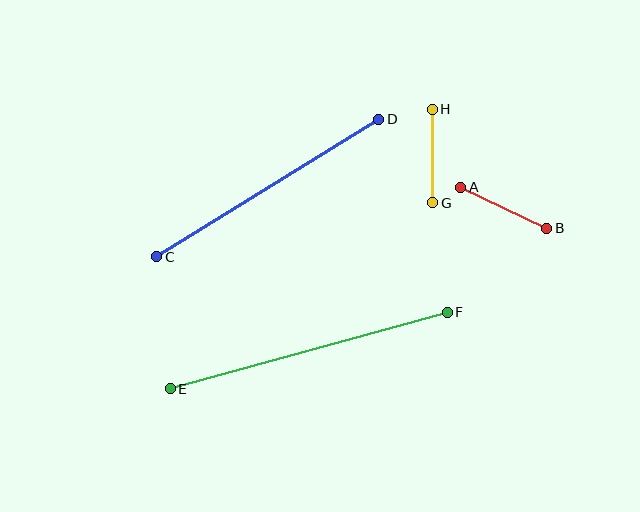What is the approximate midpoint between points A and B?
The midpoint is at approximately (504, 208) pixels.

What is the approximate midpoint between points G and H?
The midpoint is at approximately (432, 156) pixels.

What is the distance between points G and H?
The distance is approximately 94 pixels.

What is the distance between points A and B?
The distance is approximately 95 pixels.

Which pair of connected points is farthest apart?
Points E and F are farthest apart.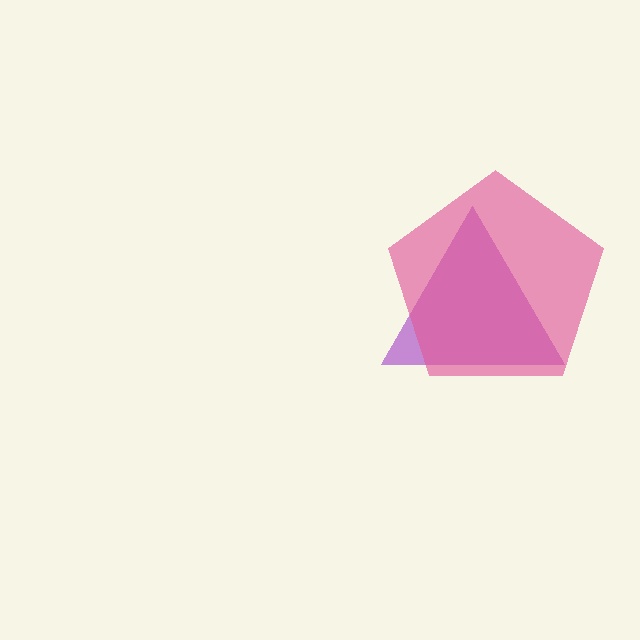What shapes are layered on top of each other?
The layered shapes are: a purple triangle, a pink pentagon.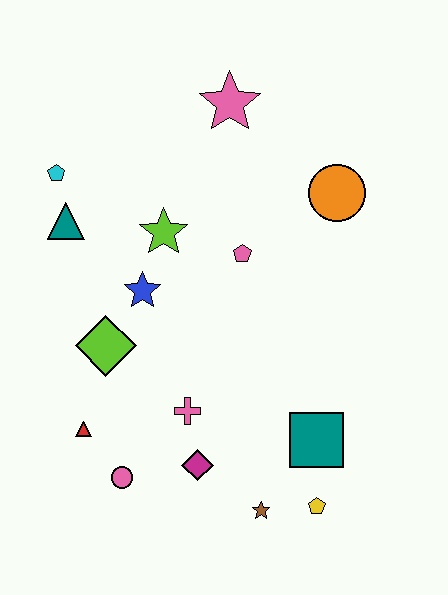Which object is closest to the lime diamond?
The blue star is closest to the lime diamond.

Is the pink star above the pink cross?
Yes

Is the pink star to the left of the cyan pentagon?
No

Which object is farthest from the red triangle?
The pink star is farthest from the red triangle.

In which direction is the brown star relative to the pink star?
The brown star is below the pink star.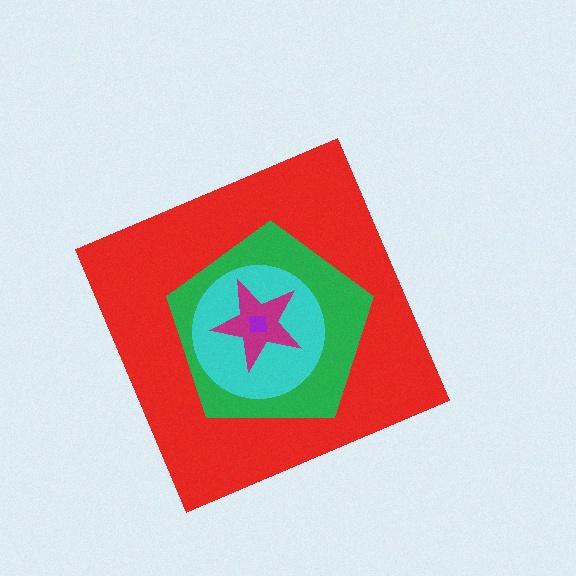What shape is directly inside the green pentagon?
The cyan circle.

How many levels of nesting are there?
5.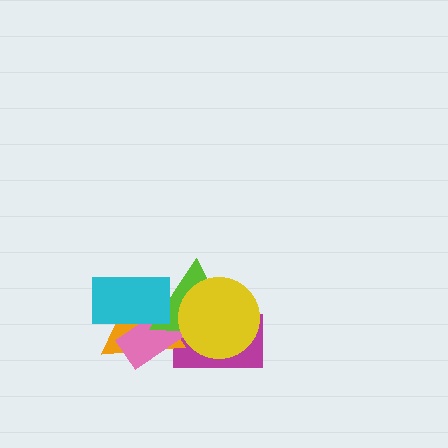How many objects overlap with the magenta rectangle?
3 objects overlap with the magenta rectangle.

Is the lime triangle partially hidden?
Yes, it is partially covered by another shape.